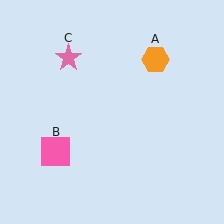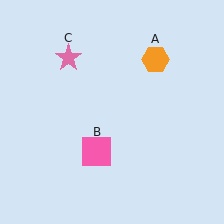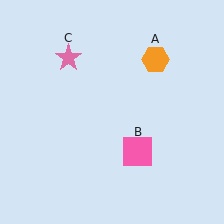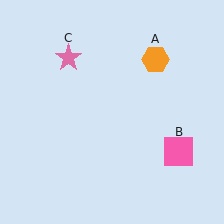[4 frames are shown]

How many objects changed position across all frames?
1 object changed position: pink square (object B).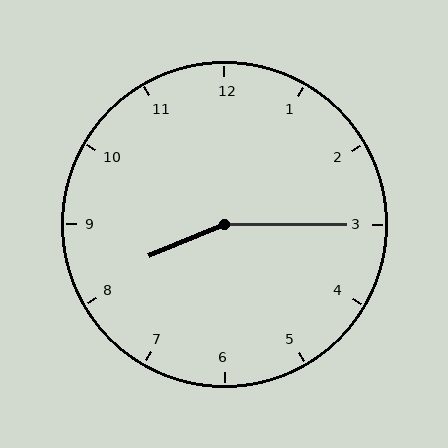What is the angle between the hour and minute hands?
Approximately 158 degrees.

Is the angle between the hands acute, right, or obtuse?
It is obtuse.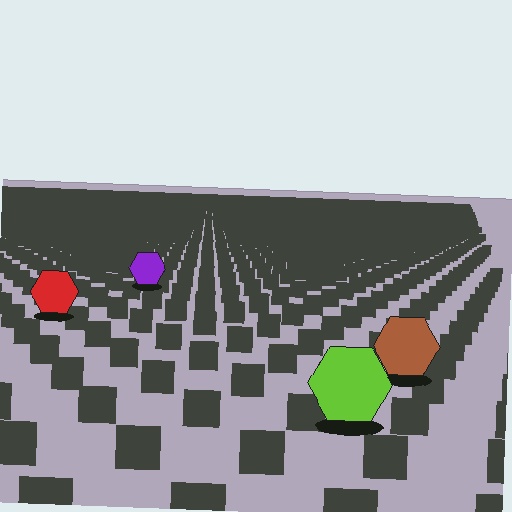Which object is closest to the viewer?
The lime hexagon is closest. The texture marks near it are larger and more spread out.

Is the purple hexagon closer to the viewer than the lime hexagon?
No. The lime hexagon is closer — you can tell from the texture gradient: the ground texture is coarser near it.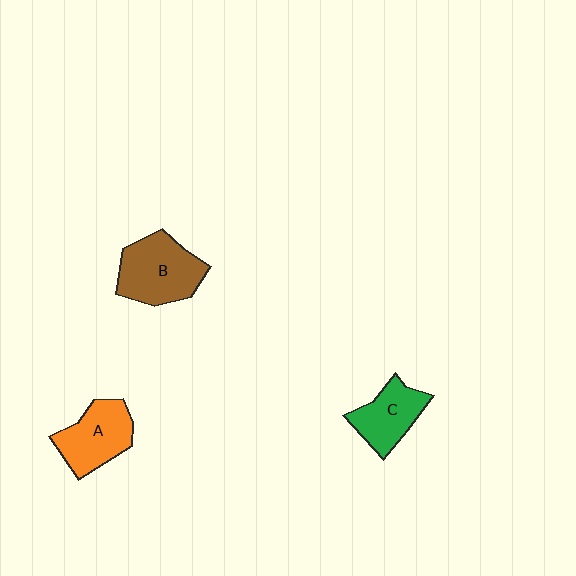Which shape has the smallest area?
Shape C (green).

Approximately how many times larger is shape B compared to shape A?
Approximately 1.2 times.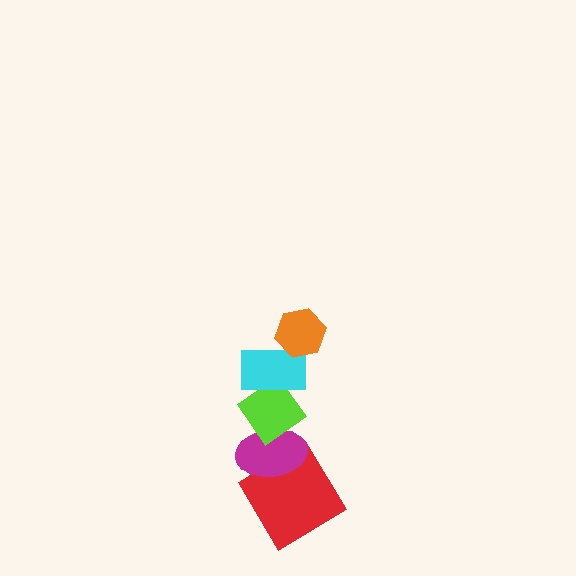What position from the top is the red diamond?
The red diamond is 5th from the top.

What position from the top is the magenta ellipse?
The magenta ellipse is 4th from the top.